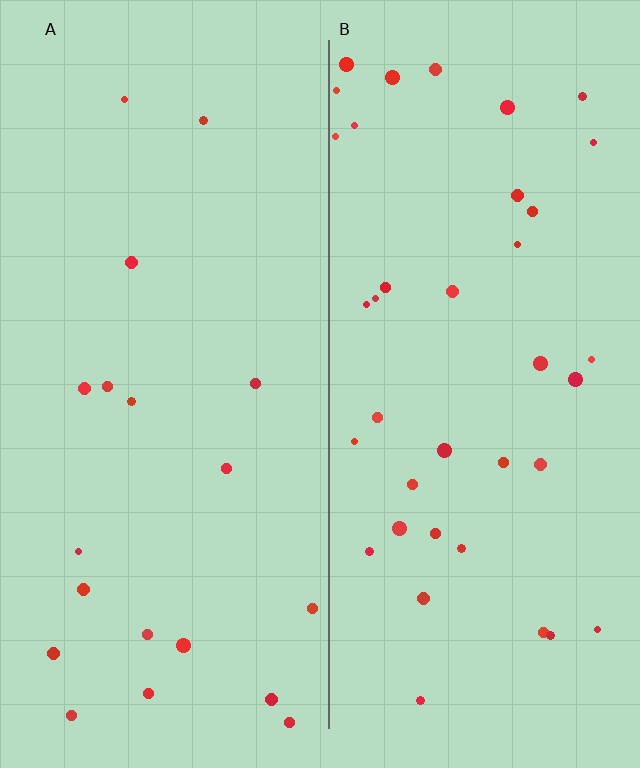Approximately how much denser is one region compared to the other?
Approximately 2.0× — region B over region A.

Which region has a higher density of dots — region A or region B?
B (the right).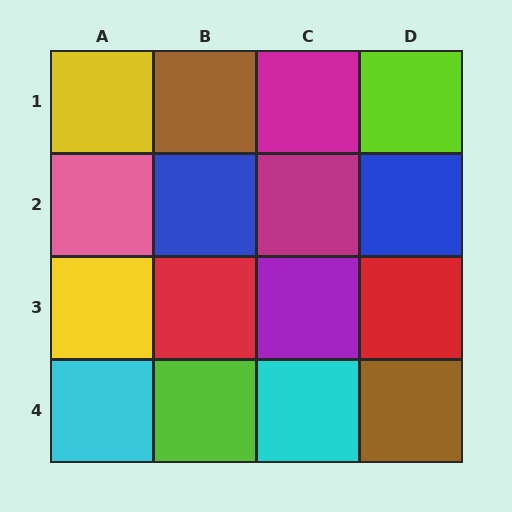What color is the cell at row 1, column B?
Brown.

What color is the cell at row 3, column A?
Yellow.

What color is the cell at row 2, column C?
Magenta.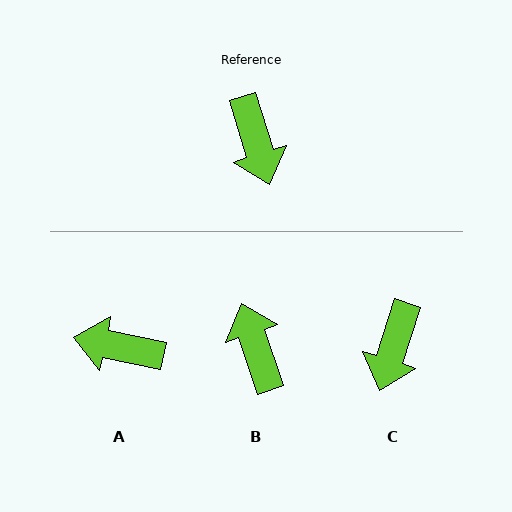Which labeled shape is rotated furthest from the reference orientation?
B, about 179 degrees away.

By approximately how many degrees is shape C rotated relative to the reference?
Approximately 35 degrees clockwise.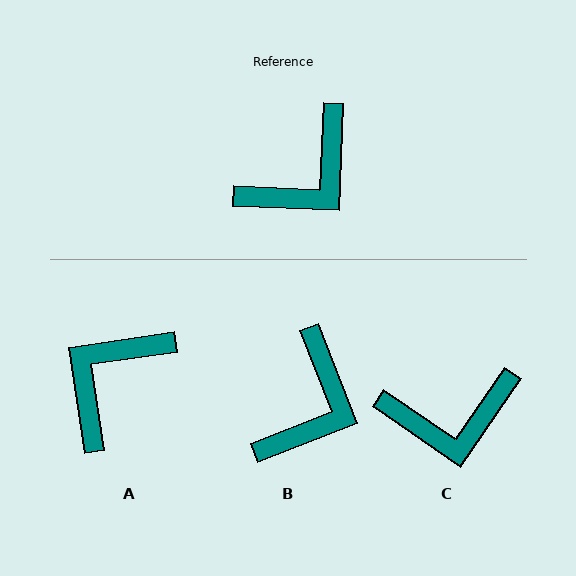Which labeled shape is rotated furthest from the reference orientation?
A, about 169 degrees away.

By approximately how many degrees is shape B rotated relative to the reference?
Approximately 24 degrees counter-clockwise.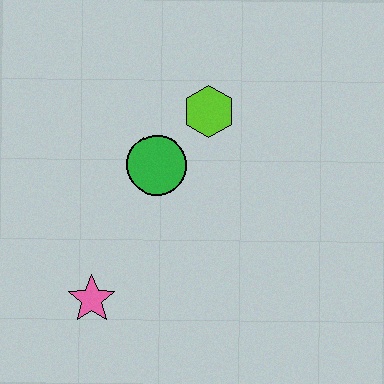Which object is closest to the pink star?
The green circle is closest to the pink star.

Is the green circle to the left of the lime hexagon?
Yes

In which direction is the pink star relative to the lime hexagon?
The pink star is below the lime hexagon.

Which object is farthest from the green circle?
The pink star is farthest from the green circle.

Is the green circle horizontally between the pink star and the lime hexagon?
Yes